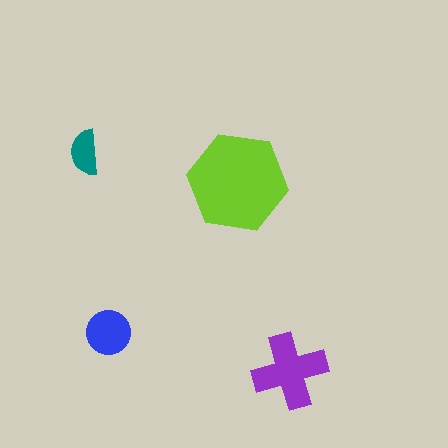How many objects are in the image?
There are 4 objects in the image.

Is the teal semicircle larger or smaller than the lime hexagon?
Smaller.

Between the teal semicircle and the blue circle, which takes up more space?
The blue circle.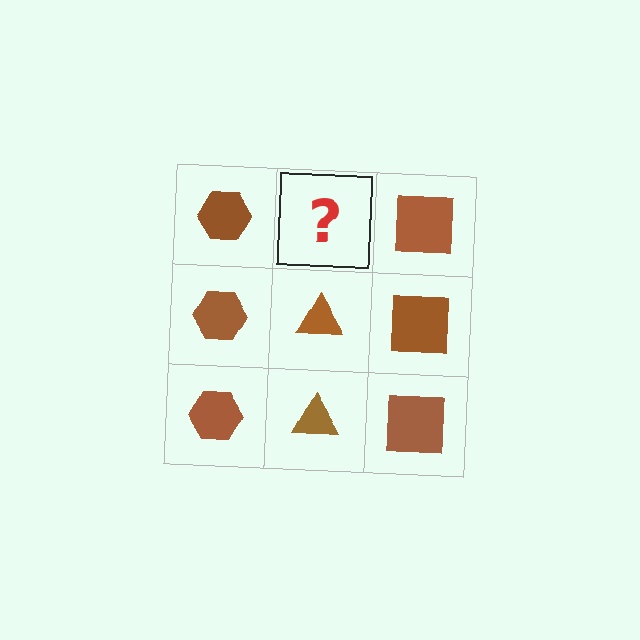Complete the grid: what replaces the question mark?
The question mark should be replaced with a brown triangle.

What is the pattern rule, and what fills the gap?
The rule is that each column has a consistent shape. The gap should be filled with a brown triangle.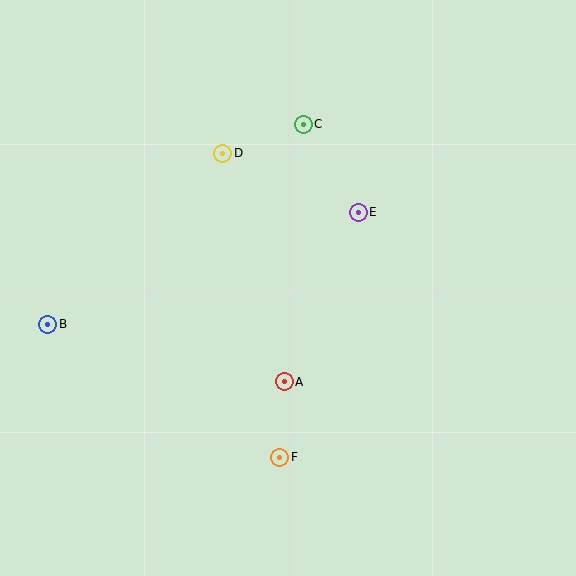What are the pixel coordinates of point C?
Point C is at (303, 124).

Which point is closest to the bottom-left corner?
Point B is closest to the bottom-left corner.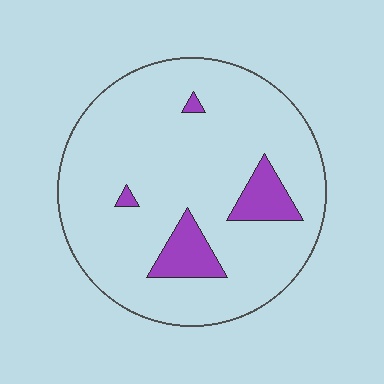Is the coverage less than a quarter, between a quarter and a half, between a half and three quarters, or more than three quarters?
Less than a quarter.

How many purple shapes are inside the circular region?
4.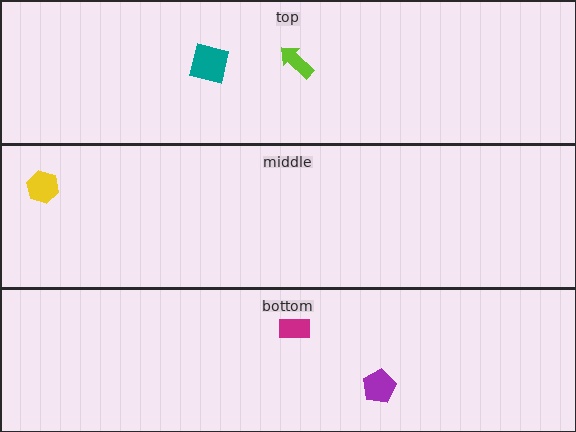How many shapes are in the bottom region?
2.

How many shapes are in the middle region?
1.